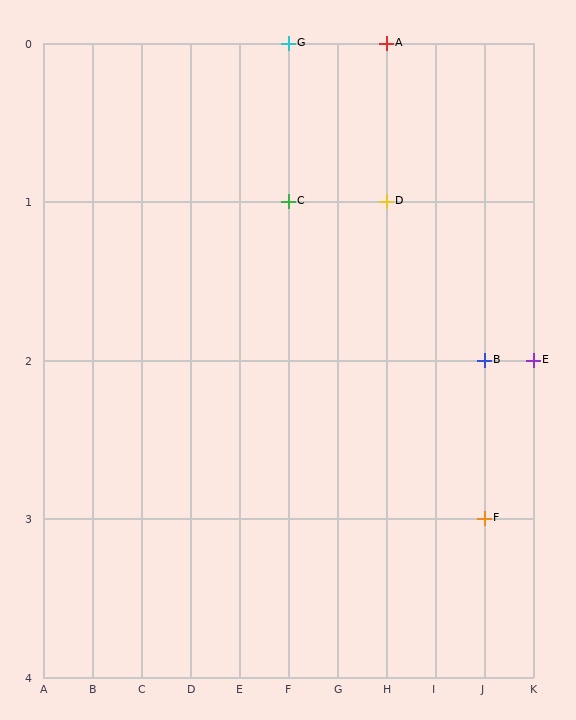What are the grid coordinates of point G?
Point G is at grid coordinates (F, 0).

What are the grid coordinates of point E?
Point E is at grid coordinates (K, 2).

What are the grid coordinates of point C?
Point C is at grid coordinates (F, 1).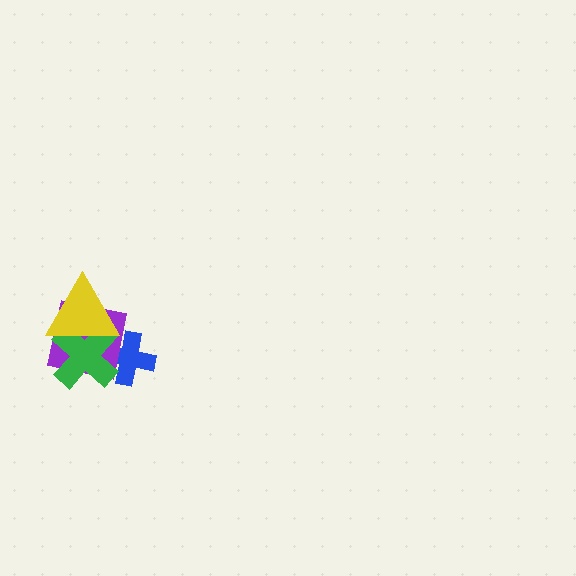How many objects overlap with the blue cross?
2 objects overlap with the blue cross.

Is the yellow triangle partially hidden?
No, no other shape covers it.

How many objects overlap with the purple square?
3 objects overlap with the purple square.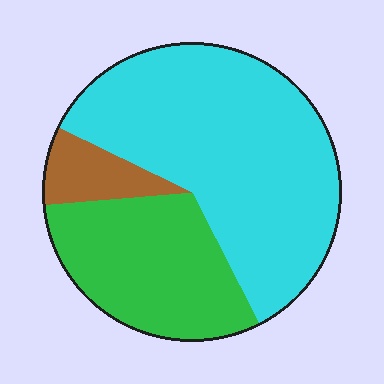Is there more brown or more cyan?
Cyan.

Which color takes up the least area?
Brown, at roughly 10%.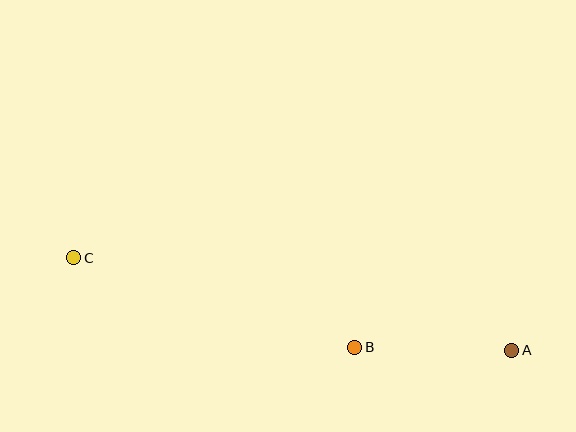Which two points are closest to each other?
Points A and B are closest to each other.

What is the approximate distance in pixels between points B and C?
The distance between B and C is approximately 295 pixels.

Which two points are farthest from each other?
Points A and C are farthest from each other.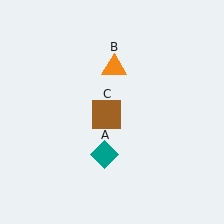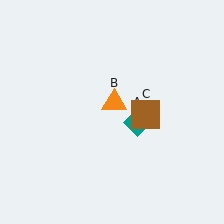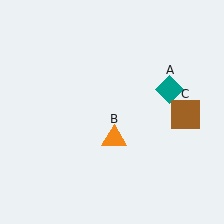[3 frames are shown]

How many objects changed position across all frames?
3 objects changed position: teal diamond (object A), orange triangle (object B), brown square (object C).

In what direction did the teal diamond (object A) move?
The teal diamond (object A) moved up and to the right.